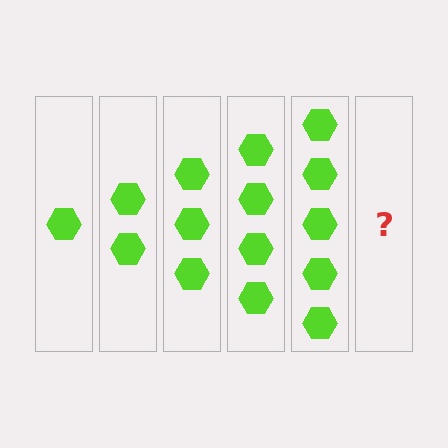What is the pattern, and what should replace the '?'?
The pattern is that each step adds one more hexagon. The '?' should be 6 hexagons.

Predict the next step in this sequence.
The next step is 6 hexagons.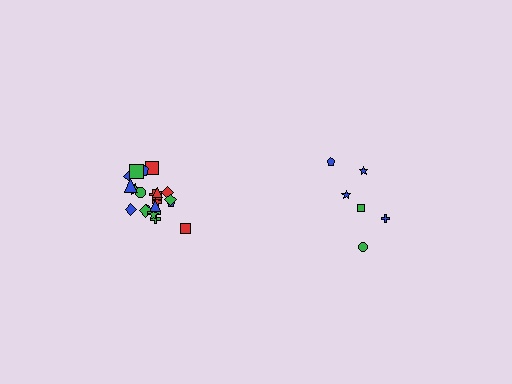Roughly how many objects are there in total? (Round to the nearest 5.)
Roughly 30 objects in total.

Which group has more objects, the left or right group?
The left group.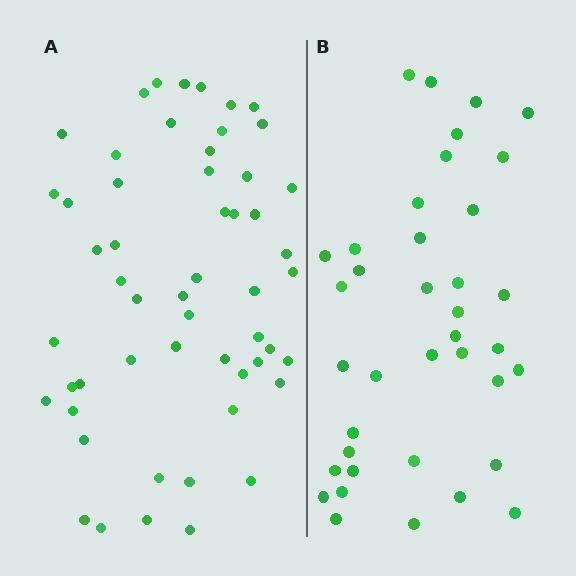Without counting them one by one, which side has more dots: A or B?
Region A (the left region) has more dots.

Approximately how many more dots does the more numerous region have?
Region A has approximately 15 more dots than region B.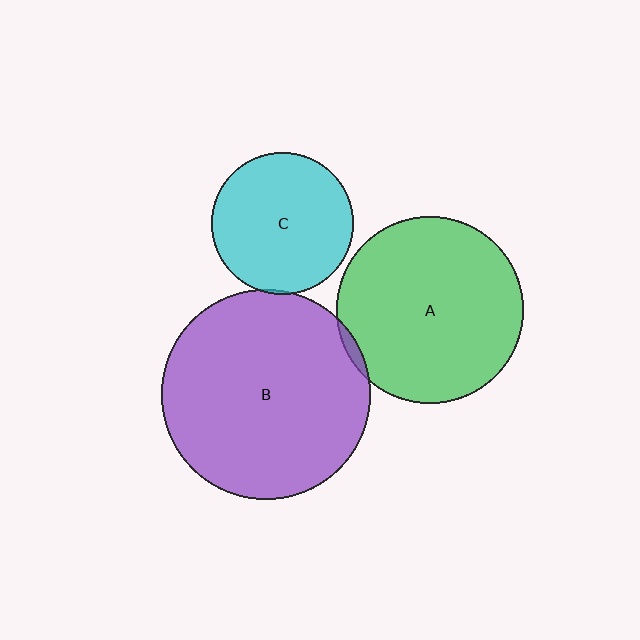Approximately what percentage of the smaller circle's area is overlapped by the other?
Approximately 5%.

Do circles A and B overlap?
Yes.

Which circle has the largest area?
Circle B (purple).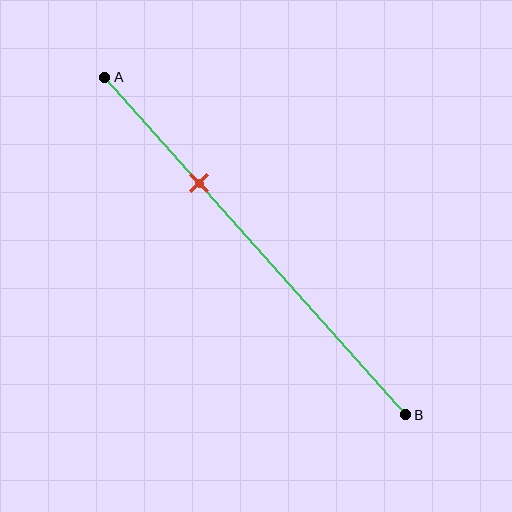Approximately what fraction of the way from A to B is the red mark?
The red mark is approximately 30% of the way from A to B.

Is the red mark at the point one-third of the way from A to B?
Yes, the mark is approximately at the one-third point.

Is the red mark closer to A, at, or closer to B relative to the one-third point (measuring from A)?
The red mark is approximately at the one-third point of segment AB.